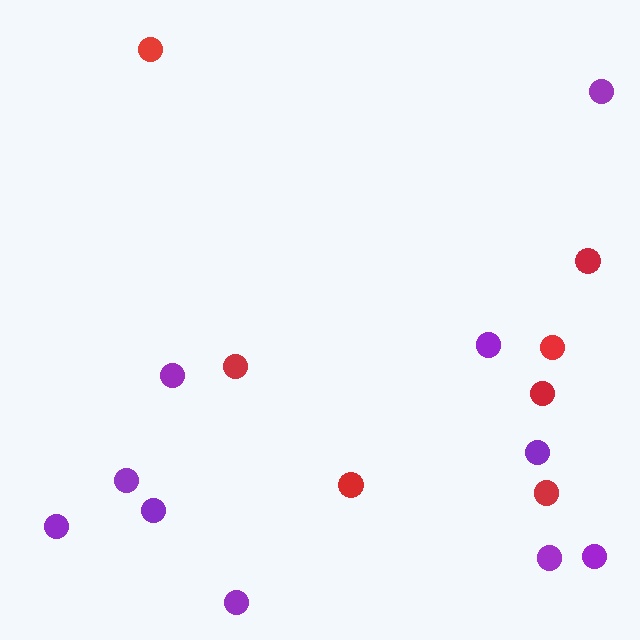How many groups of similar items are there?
There are 2 groups: one group of purple circles (10) and one group of red circles (7).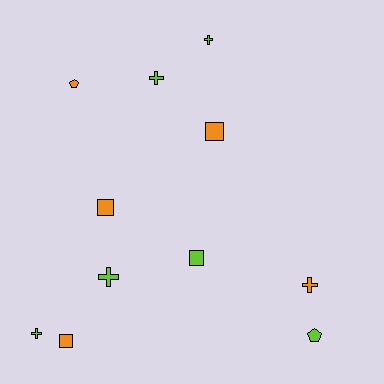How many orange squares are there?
There are 3 orange squares.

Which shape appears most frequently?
Cross, with 5 objects.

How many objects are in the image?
There are 11 objects.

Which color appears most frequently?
Lime, with 6 objects.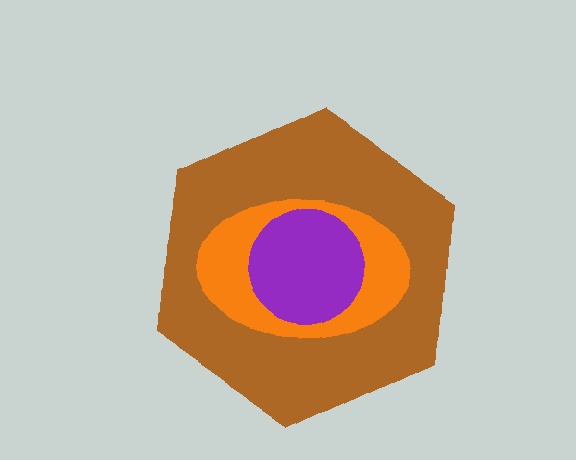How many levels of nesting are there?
3.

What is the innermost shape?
The purple circle.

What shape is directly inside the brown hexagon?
The orange ellipse.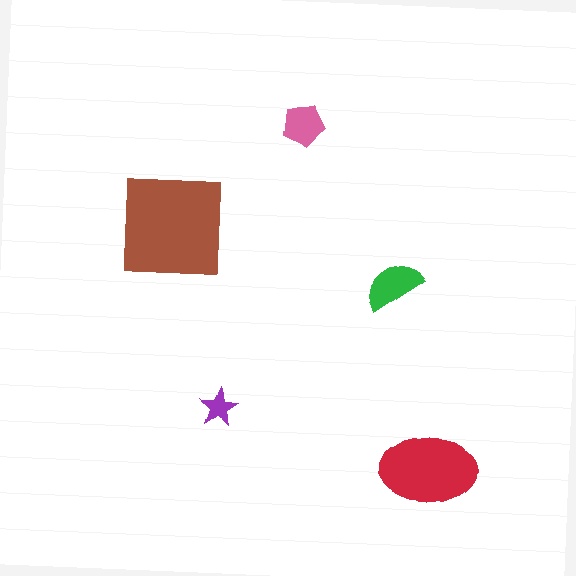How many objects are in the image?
There are 5 objects in the image.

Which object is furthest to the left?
The brown square is leftmost.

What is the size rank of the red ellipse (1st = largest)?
2nd.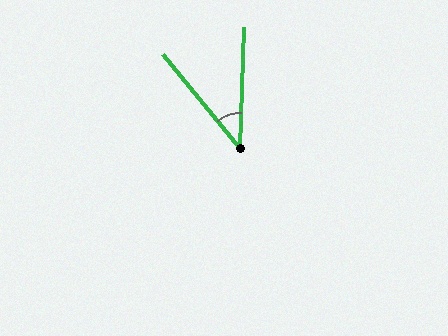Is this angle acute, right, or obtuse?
It is acute.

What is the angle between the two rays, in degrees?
Approximately 41 degrees.